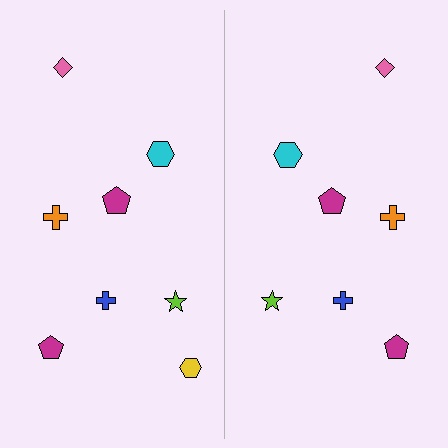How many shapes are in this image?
There are 15 shapes in this image.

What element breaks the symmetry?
A yellow hexagon is missing from the right side.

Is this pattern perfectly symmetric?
No, the pattern is not perfectly symmetric. A yellow hexagon is missing from the right side.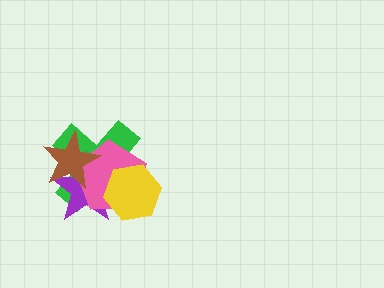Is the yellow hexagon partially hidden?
No, no other shape covers it.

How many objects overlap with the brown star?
3 objects overlap with the brown star.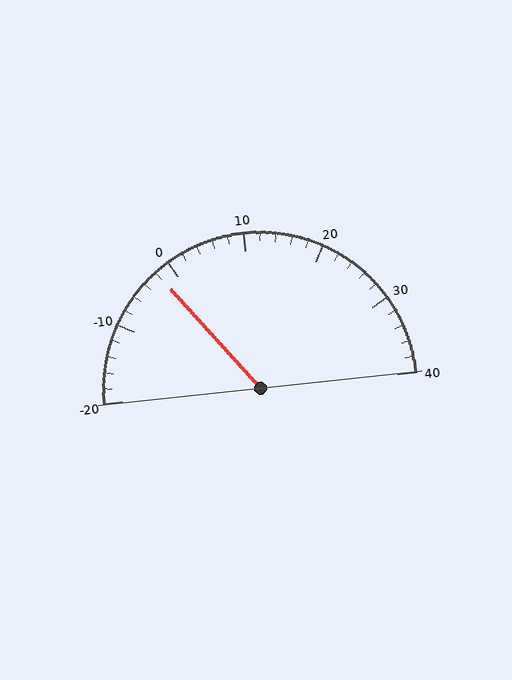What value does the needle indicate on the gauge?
The needle indicates approximately -2.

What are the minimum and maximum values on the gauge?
The gauge ranges from -20 to 40.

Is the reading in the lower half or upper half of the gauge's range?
The reading is in the lower half of the range (-20 to 40).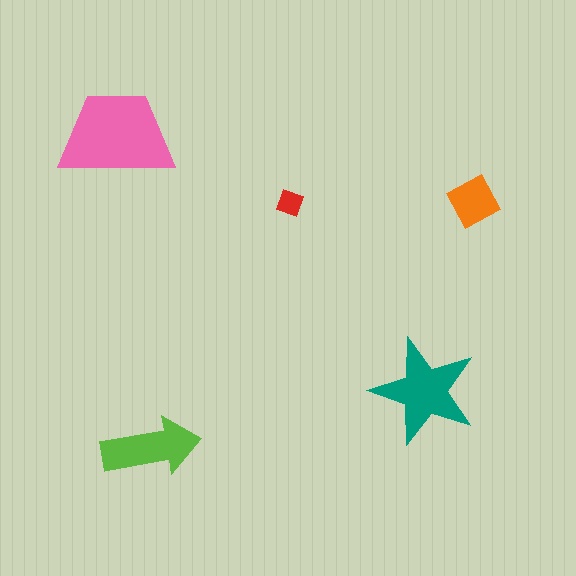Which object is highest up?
The pink trapezoid is topmost.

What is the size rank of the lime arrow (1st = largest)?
3rd.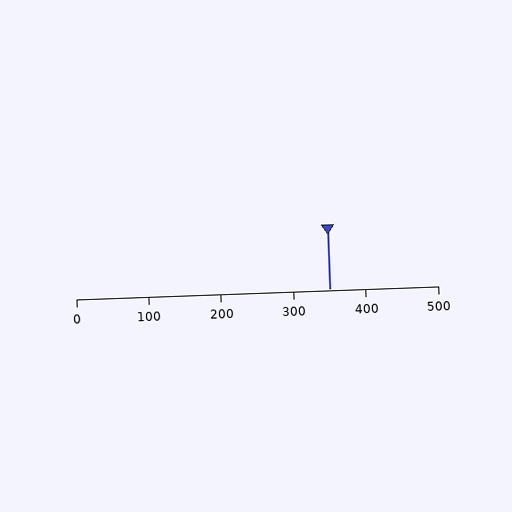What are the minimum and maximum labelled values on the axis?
The axis runs from 0 to 500.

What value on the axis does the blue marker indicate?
The marker indicates approximately 350.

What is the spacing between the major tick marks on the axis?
The major ticks are spaced 100 apart.